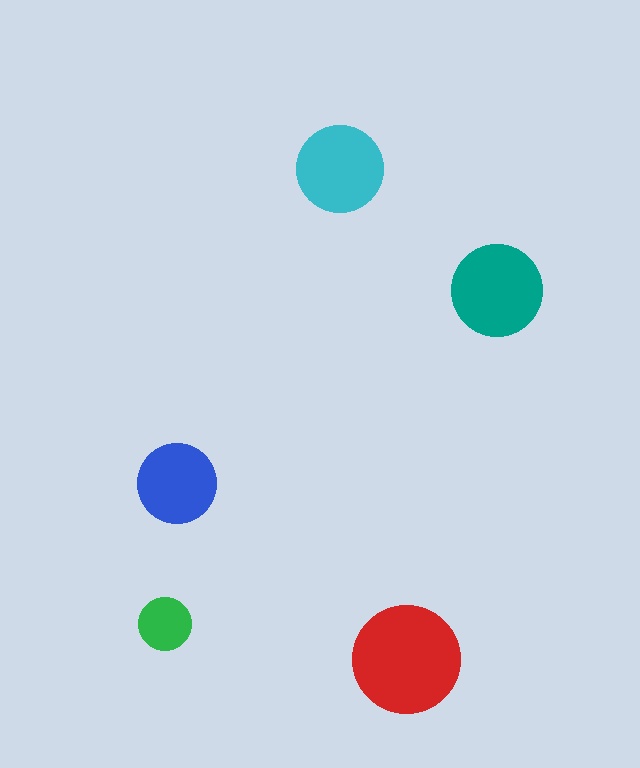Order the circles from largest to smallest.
the red one, the teal one, the cyan one, the blue one, the green one.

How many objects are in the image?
There are 5 objects in the image.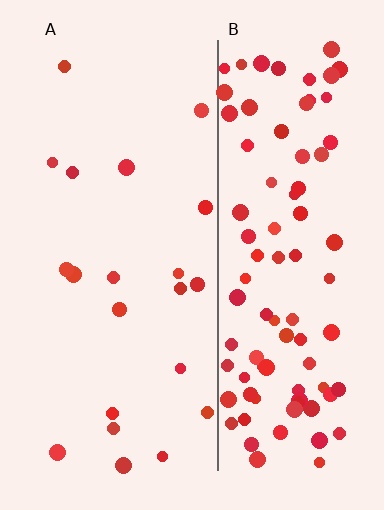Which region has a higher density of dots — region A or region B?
B (the right).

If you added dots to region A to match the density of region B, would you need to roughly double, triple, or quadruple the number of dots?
Approximately quadruple.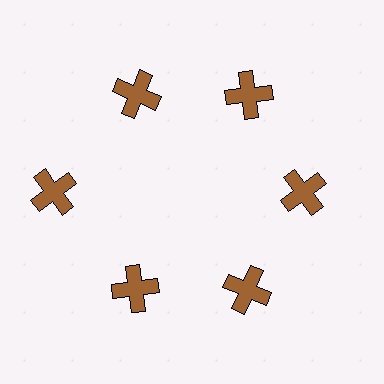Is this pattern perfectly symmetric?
No. The 6 brown crosses are arranged in a ring, but one element near the 9 o'clock position is pushed outward from the center, breaking the 6-fold rotational symmetry.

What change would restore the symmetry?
The symmetry would be restored by moving it inward, back onto the ring so that all 6 crosses sit at equal angles and equal distance from the center.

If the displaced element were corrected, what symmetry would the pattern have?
It would have 6-fold rotational symmetry — the pattern would map onto itself every 60 degrees.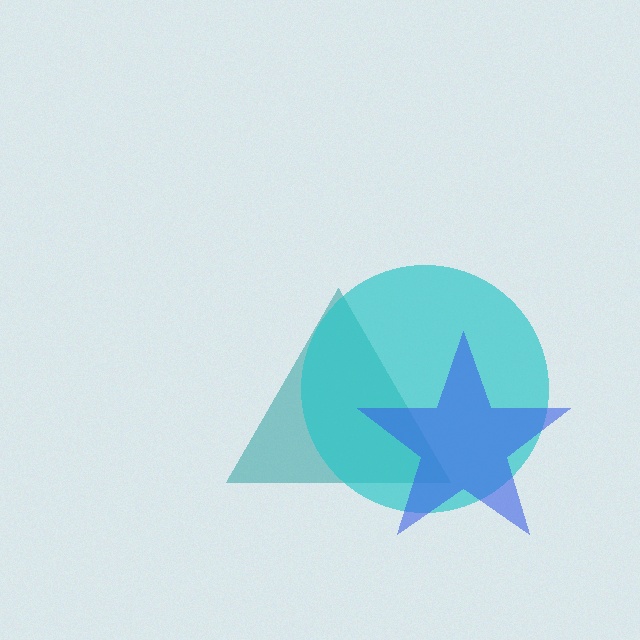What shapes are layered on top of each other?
The layered shapes are: a teal triangle, a cyan circle, a blue star.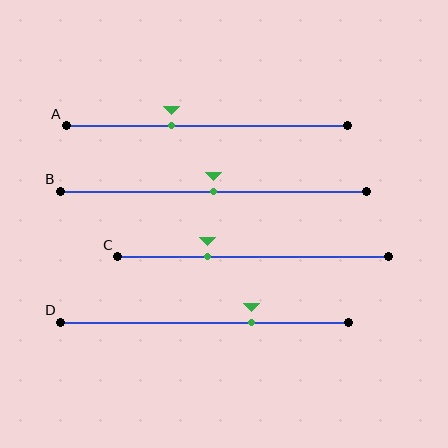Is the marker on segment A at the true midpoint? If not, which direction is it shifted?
No, the marker on segment A is shifted to the left by about 12% of the segment length.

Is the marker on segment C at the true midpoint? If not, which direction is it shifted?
No, the marker on segment C is shifted to the left by about 17% of the segment length.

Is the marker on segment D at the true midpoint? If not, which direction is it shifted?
No, the marker on segment D is shifted to the right by about 17% of the segment length.